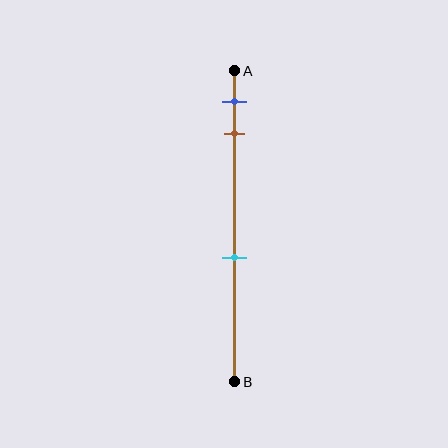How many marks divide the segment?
There are 3 marks dividing the segment.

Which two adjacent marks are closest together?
The blue and brown marks are the closest adjacent pair.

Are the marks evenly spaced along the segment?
No, the marks are not evenly spaced.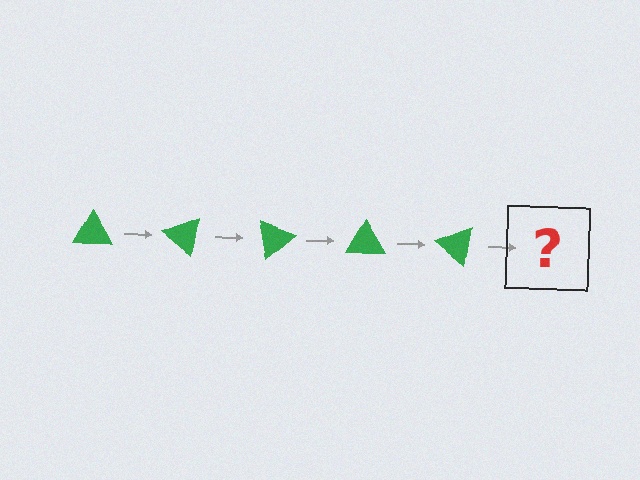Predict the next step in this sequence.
The next step is a green triangle rotated 200 degrees.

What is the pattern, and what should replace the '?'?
The pattern is that the triangle rotates 40 degrees each step. The '?' should be a green triangle rotated 200 degrees.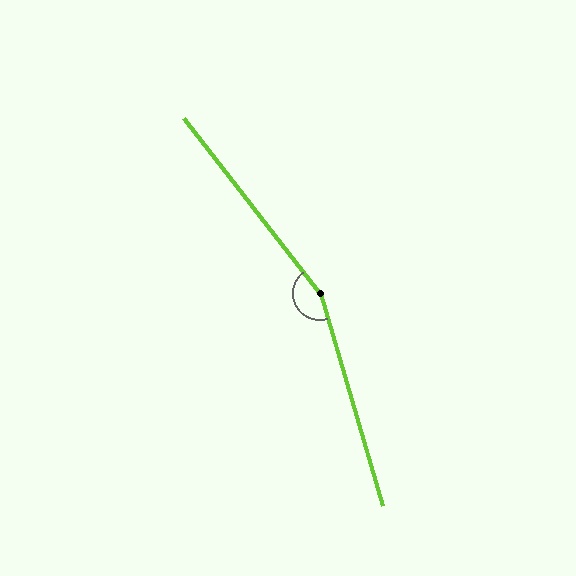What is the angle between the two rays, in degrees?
Approximately 159 degrees.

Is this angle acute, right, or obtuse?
It is obtuse.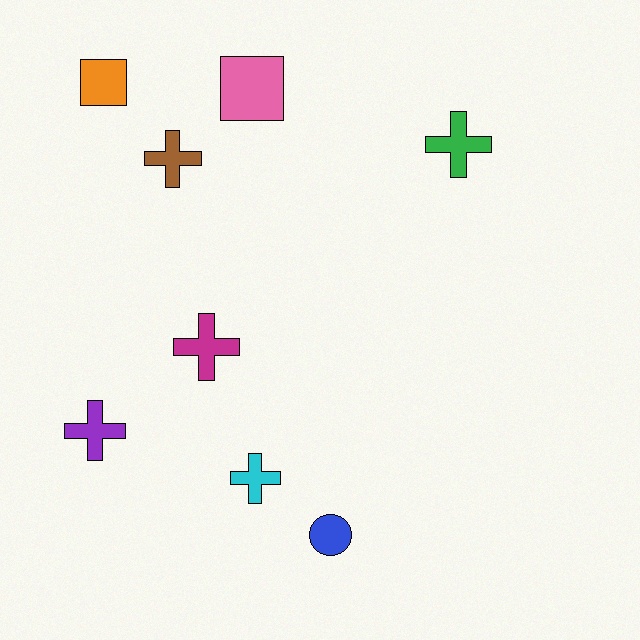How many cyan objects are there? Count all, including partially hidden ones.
There is 1 cyan object.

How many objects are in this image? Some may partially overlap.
There are 8 objects.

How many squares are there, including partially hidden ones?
There are 2 squares.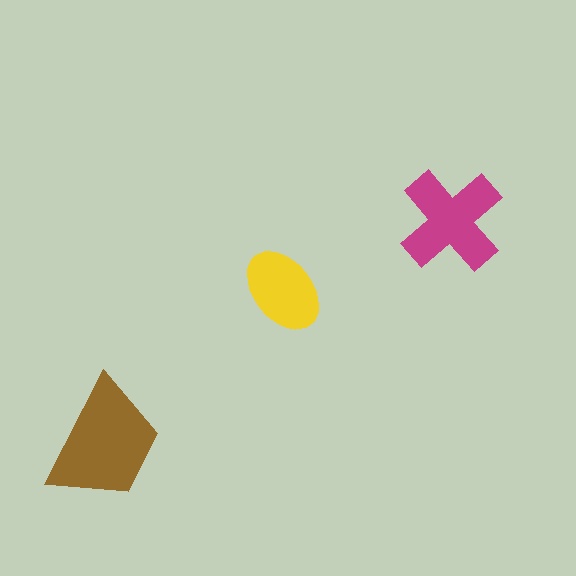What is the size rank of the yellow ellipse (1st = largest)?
3rd.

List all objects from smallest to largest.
The yellow ellipse, the magenta cross, the brown trapezoid.